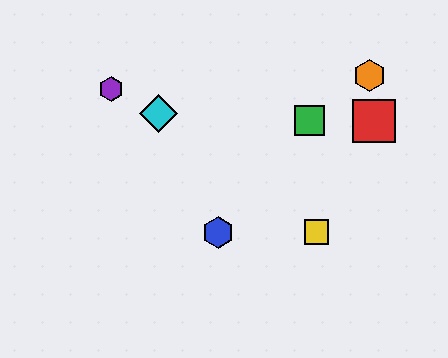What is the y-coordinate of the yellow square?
The yellow square is at y≈232.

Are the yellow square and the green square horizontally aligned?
No, the yellow square is at y≈232 and the green square is at y≈121.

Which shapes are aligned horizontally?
The blue hexagon, the yellow square are aligned horizontally.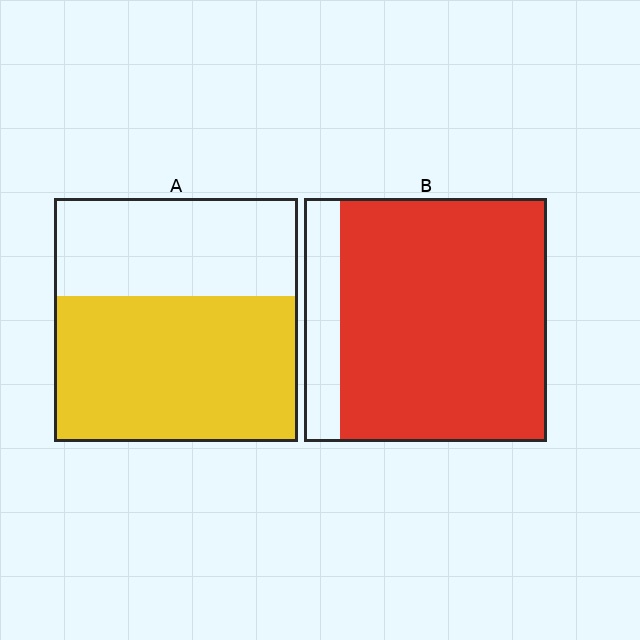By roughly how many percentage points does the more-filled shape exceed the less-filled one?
By roughly 25 percentage points (B over A).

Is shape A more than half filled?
Yes.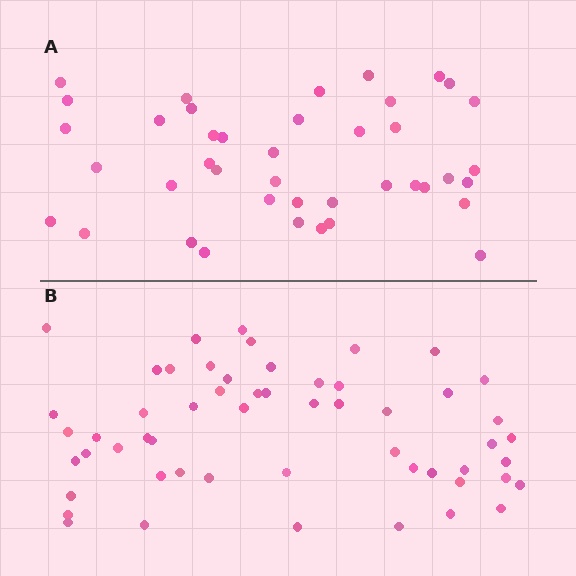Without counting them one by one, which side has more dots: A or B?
Region B (the bottom region) has more dots.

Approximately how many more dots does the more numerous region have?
Region B has approximately 15 more dots than region A.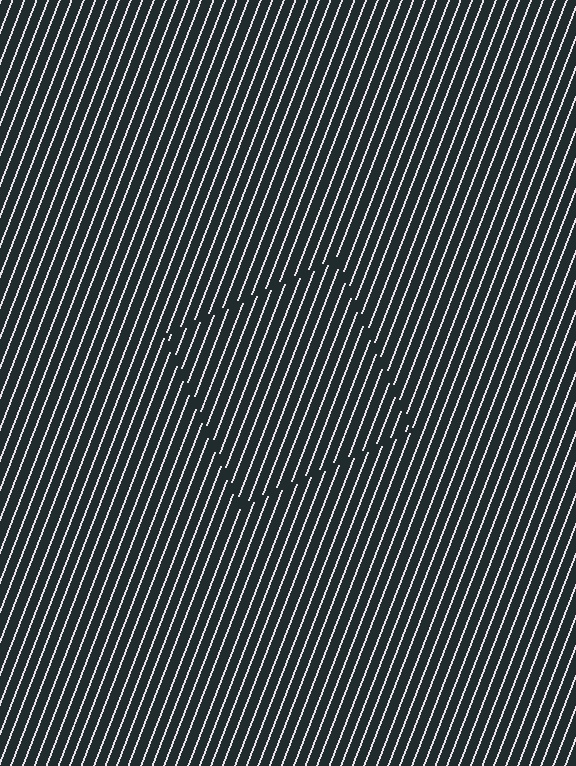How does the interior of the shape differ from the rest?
The interior of the shape contains the same grating, shifted by half a period — the contour is defined by the phase discontinuity where line-ends from the inner and outer gratings abut.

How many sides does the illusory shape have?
4 sides — the line-ends trace a square.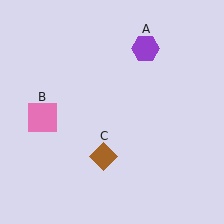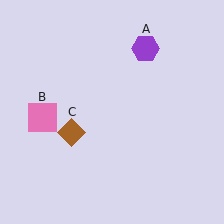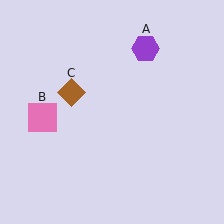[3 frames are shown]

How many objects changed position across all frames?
1 object changed position: brown diamond (object C).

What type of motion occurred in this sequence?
The brown diamond (object C) rotated clockwise around the center of the scene.